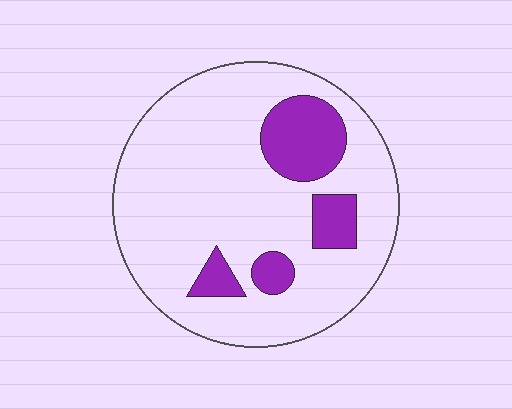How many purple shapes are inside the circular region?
4.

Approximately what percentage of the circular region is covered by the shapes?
Approximately 20%.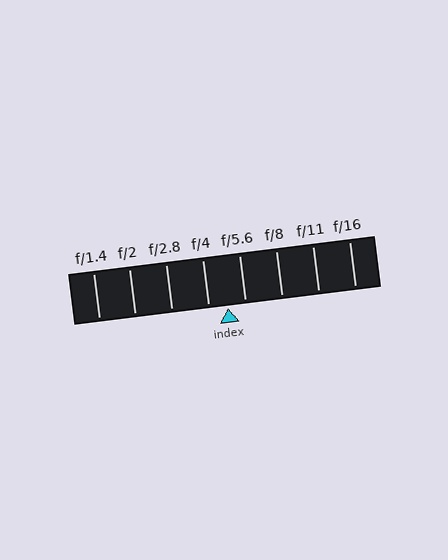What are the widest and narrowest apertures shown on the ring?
The widest aperture shown is f/1.4 and the narrowest is f/16.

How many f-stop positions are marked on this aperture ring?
There are 8 f-stop positions marked.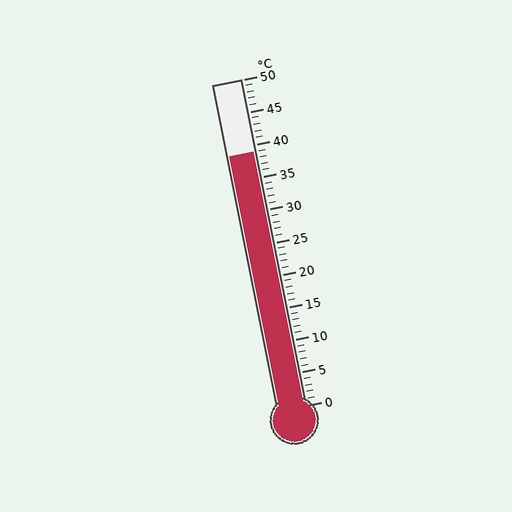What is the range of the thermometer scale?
The thermometer scale ranges from 0°C to 50°C.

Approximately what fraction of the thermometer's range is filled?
The thermometer is filled to approximately 80% of its range.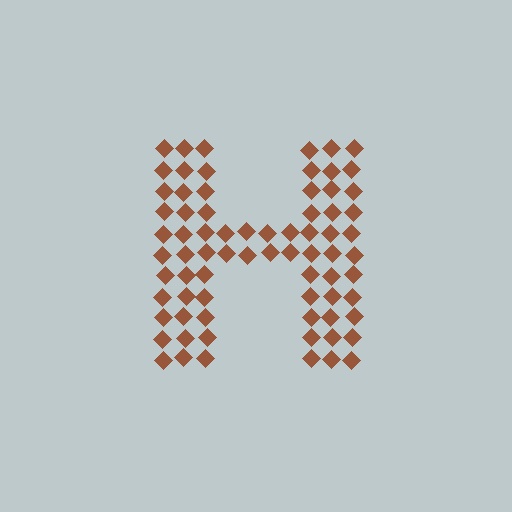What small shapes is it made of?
It is made of small diamonds.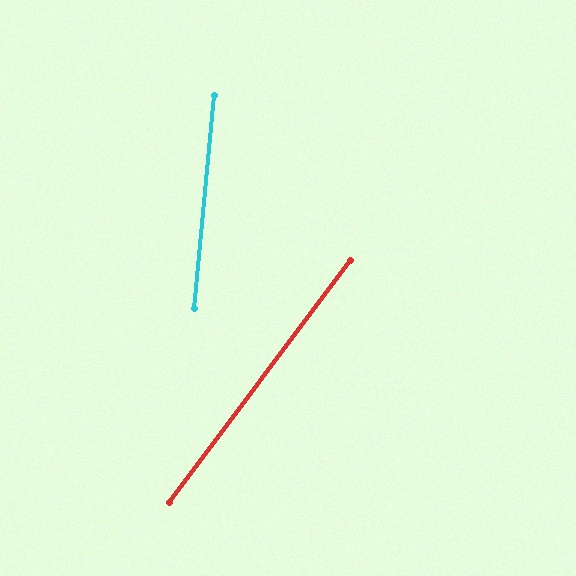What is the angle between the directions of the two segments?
Approximately 31 degrees.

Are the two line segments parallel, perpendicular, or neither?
Neither parallel nor perpendicular — they differ by about 31°.